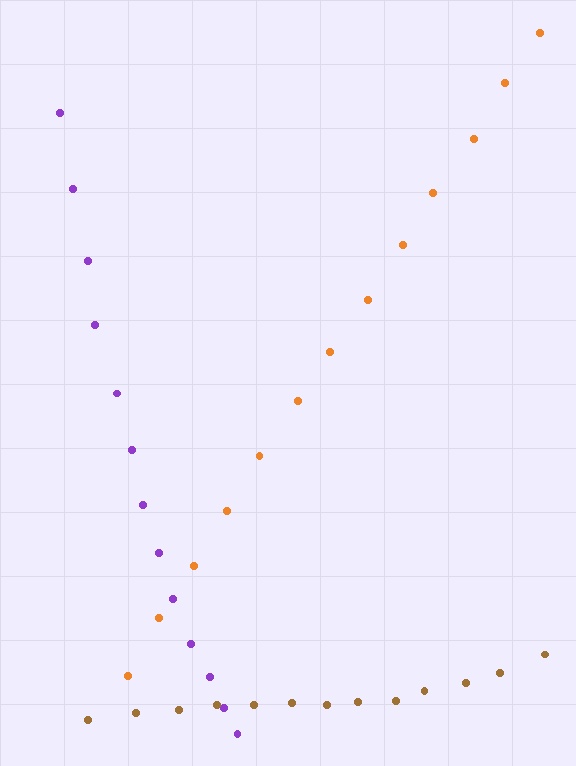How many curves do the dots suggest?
There are 3 distinct paths.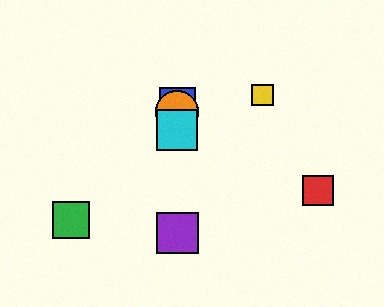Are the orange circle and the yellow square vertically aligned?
No, the orange circle is at x≈177 and the yellow square is at x≈263.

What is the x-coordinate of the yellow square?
The yellow square is at x≈263.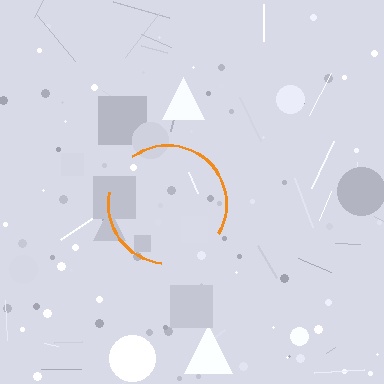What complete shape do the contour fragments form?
The contour fragments form a circle.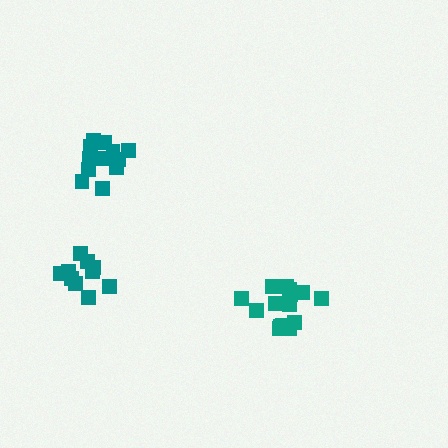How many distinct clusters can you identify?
There are 3 distinct clusters.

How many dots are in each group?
Group 1: 16 dots, Group 2: 11 dots, Group 3: 12 dots (39 total).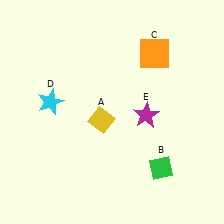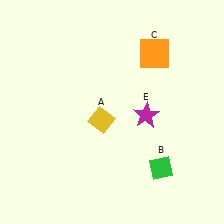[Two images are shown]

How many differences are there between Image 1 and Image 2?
There is 1 difference between the two images.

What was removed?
The cyan star (D) was removed in Image 2.